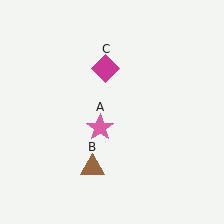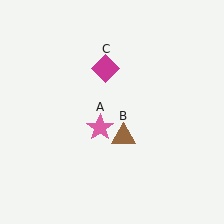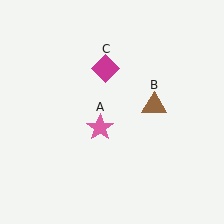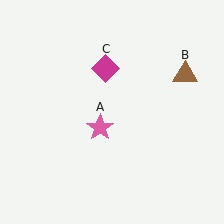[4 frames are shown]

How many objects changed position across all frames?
1 object changed position: brown triangle (object B).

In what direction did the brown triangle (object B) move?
The brown triangle (object B) moved up and to the right.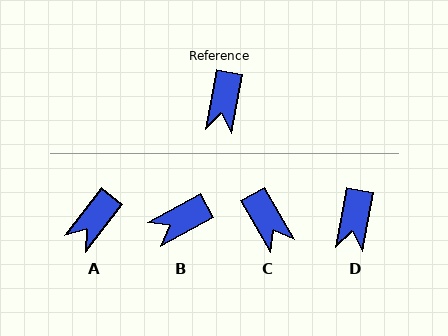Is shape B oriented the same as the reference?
No, it is off by about 52 degrees.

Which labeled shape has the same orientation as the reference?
D.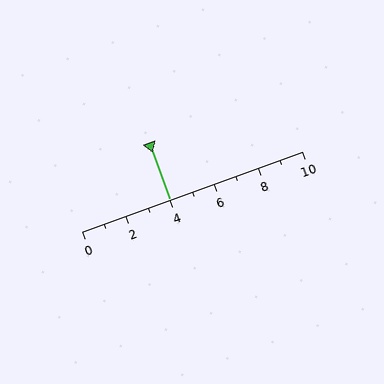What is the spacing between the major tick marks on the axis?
The major ticks are spaced 2 apart.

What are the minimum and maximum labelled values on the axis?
The axis runs from 0 to 10.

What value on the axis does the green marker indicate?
The marker indicates approximately 4.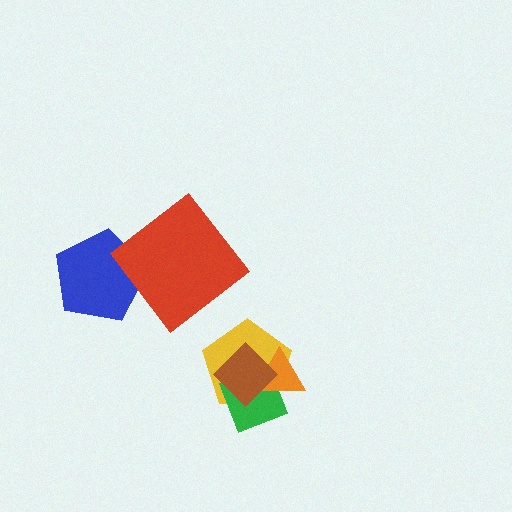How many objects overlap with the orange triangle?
3 objects overlap with the orange triangle.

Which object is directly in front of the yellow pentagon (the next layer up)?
The green diamond is directly in front of the yellow pentagon.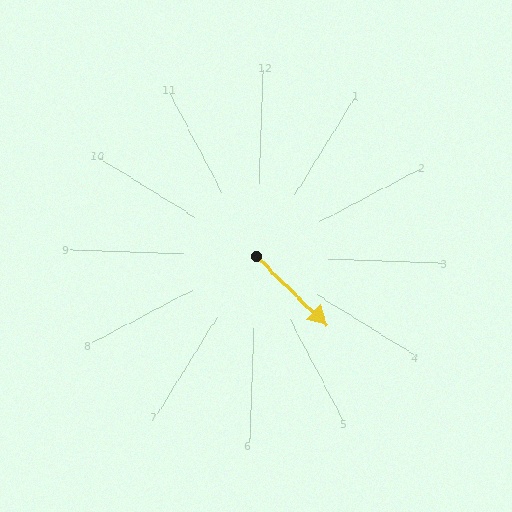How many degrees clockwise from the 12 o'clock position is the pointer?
Approximately 132 degrees.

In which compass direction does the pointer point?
Southeast.